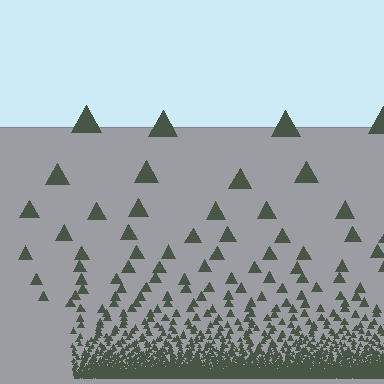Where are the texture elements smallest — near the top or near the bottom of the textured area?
Near the bottom.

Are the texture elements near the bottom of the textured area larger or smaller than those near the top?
Smaller. The gradient is inverted — elements near the bottom are smaller and denser.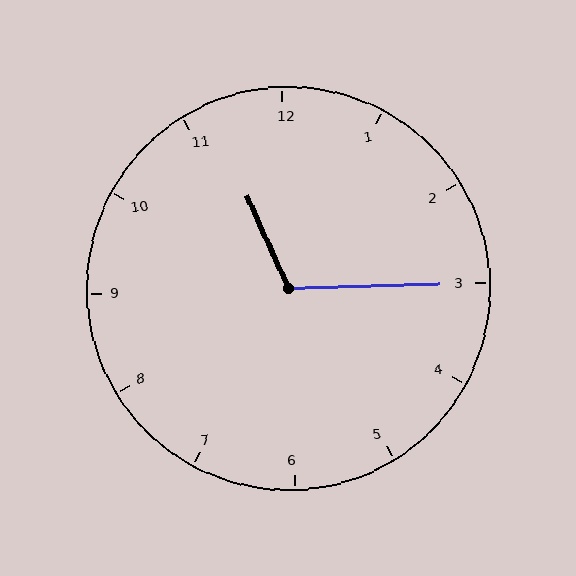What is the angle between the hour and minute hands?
Approximately 112 degrees.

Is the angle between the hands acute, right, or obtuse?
It is obtuse.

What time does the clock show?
11:15.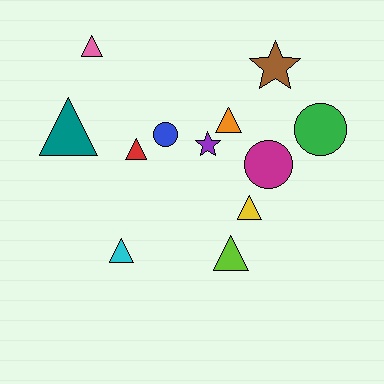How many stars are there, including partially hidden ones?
There are 2 stars.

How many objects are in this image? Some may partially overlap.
There are 12 objects.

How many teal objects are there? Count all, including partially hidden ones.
There is 1 teal object.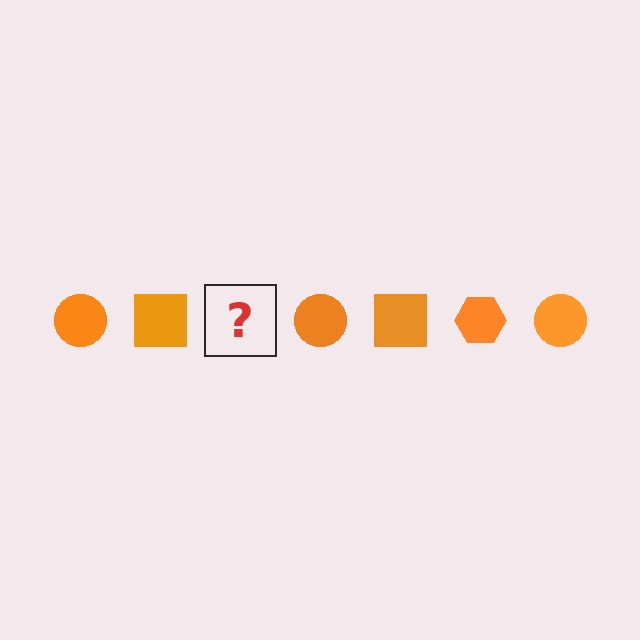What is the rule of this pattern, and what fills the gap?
The rule is that the pattern cycles through circle, square, hexagon shapes in orange. The gap should be filled with an orange hexagon.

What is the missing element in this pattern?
The missing element is an orange hexagon.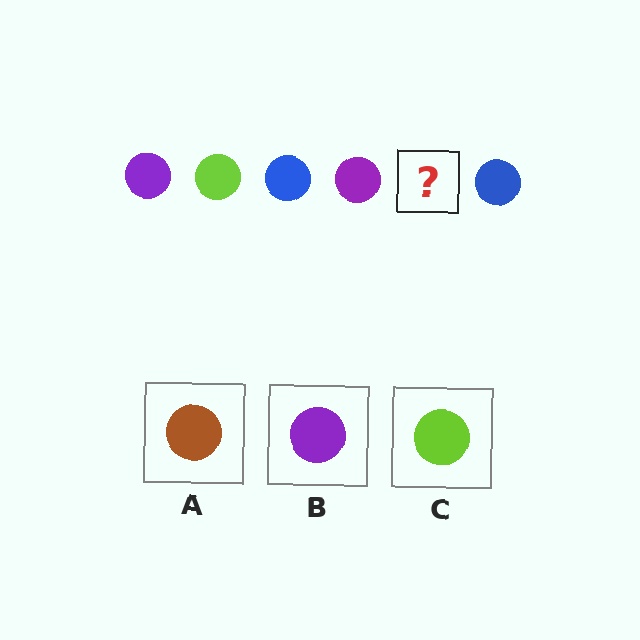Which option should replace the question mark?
Option C.